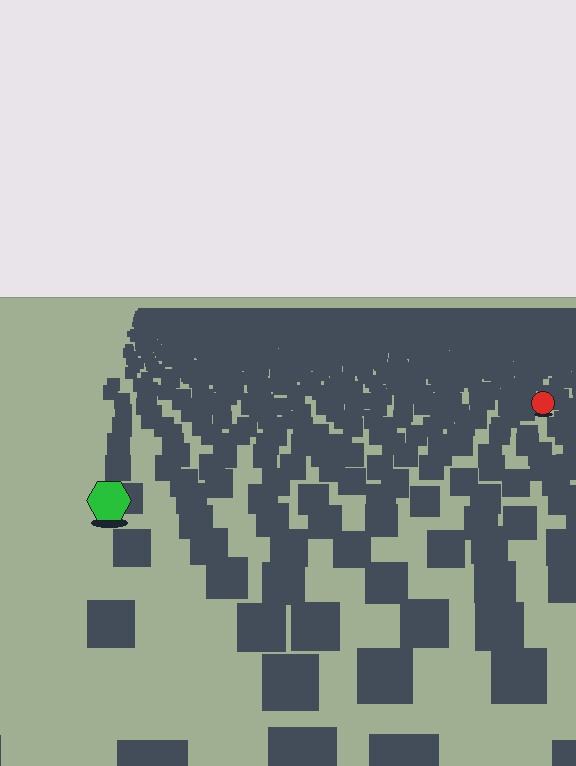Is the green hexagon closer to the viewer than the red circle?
Yes. The green hexagon is closer — you can tell from the texture gradient: the ground texture is coarser near it.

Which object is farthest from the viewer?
The red circle is farthest from the viewer. It appears smaller and the ground texture around it is denser.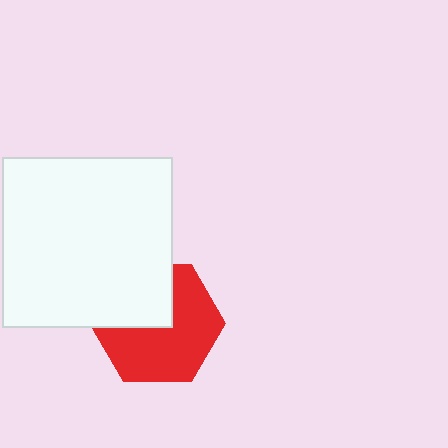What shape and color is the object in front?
The object in front is a white square.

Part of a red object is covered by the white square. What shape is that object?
It is a hexagon.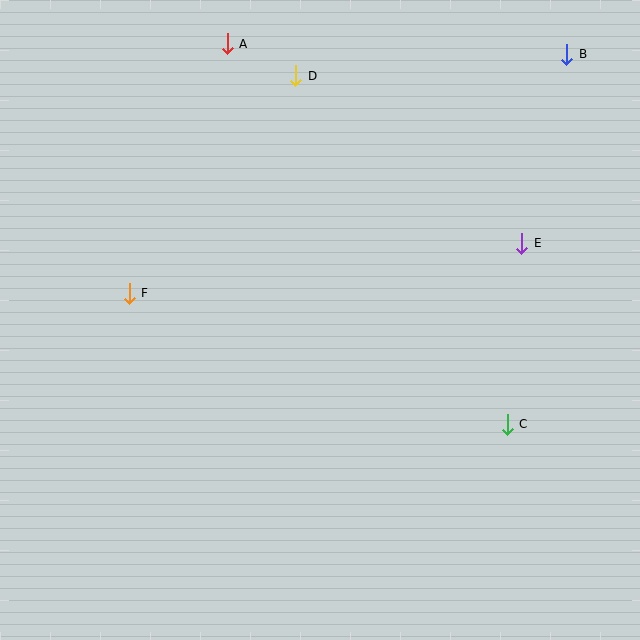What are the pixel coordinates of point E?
Point E is at (522, 243).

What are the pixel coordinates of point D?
Point D is at (296, 76).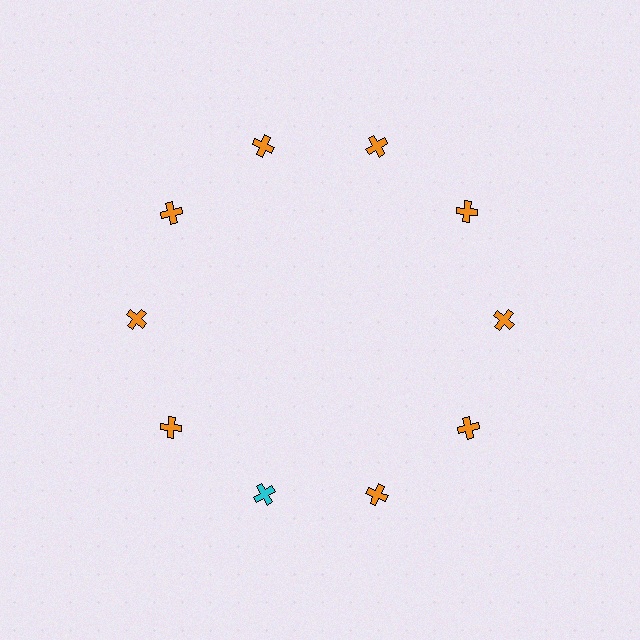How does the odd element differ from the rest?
It has a different color: cyan instead of orange.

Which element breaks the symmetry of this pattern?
The cyan cross at roughly the 7 o'clock position breaks the symmetry. All other shapes are orange crosses.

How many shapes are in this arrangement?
There are 10 shapes arranged in a ring pattern.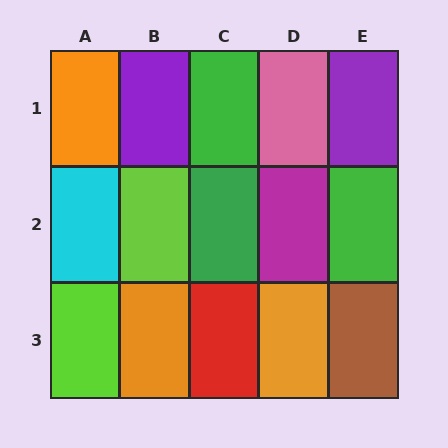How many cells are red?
1 cell is red.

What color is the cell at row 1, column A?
Orange.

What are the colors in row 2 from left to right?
Cyan, lime, green, magenta, green.